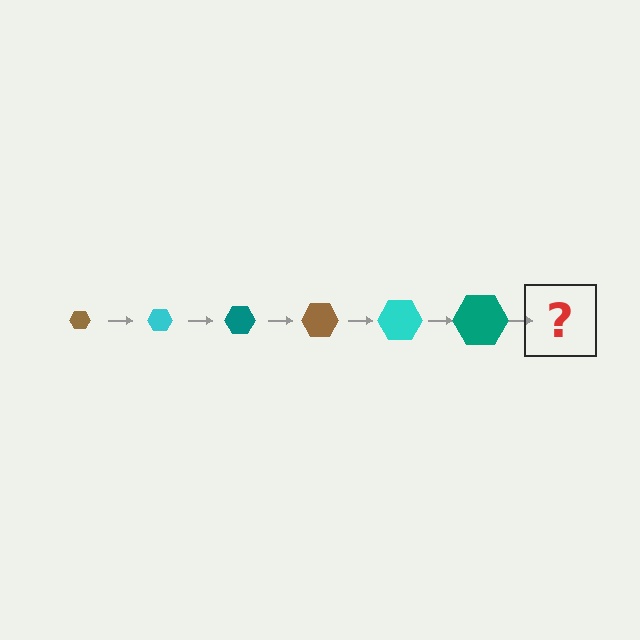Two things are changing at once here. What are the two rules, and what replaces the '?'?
The two rules are that the hexagon grows larger each step and the color cycles through brown, cyan, and teal. The '?' should be a brown hexagon, larger than the previous one.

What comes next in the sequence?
The next element should be a brown hexagon, larger than the previous one.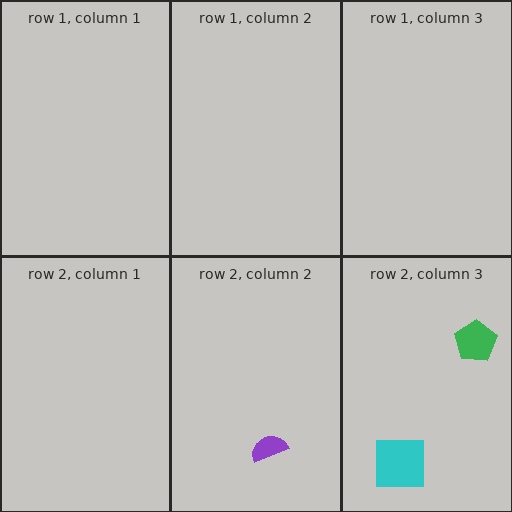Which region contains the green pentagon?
The row 2, column 3 region.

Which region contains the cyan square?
The row 2, column 3 region.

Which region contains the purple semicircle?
The row 2, column 2 region.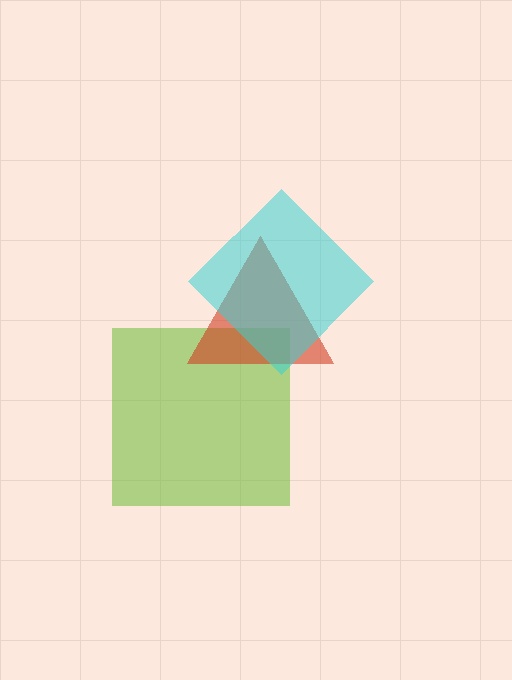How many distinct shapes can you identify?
There are 3 distinct shapes: a lime square, a red triangle, a cyan diamond.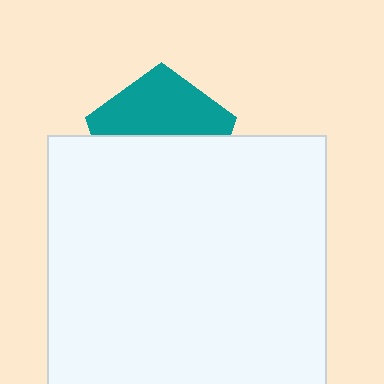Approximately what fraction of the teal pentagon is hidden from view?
Roughly 55% of the teal pentagon is hidden behind the white rectangle.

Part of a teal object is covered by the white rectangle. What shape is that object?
It is a pentagon.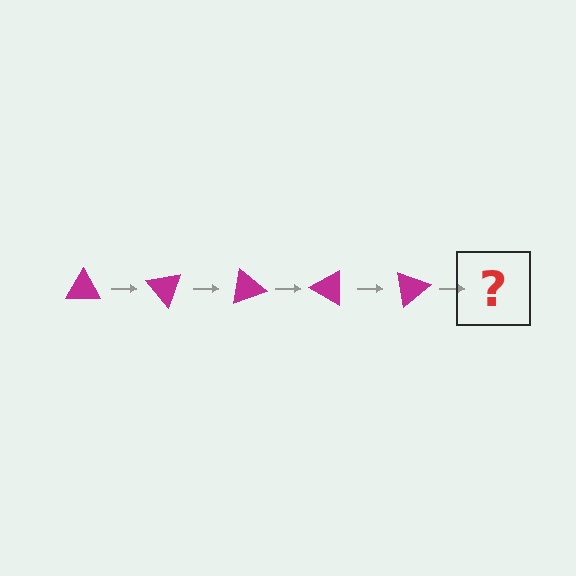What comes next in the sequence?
The next element should be a magenta triangle rotated 250 degrees.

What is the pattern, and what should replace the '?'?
The pattern is that the triangle rotates 50 degrees each step. The '?' should be a magenta triangle rotated 250 degrees.